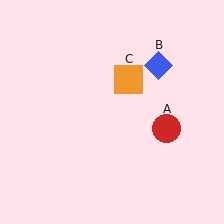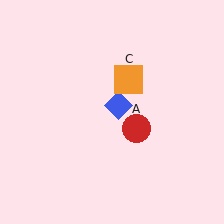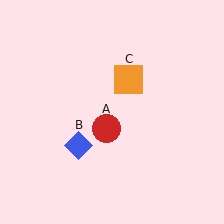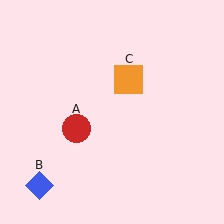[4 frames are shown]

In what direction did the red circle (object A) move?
The red circle (object A) moved left.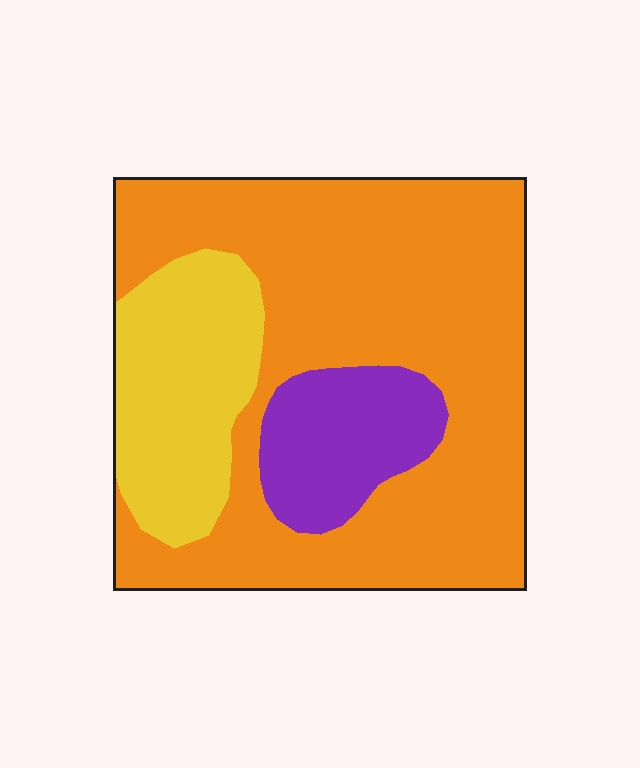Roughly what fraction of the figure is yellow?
Yellow takes up about one fifth (1/5) of the figure.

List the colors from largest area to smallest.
From largest to smallest: orange, yellow, purple.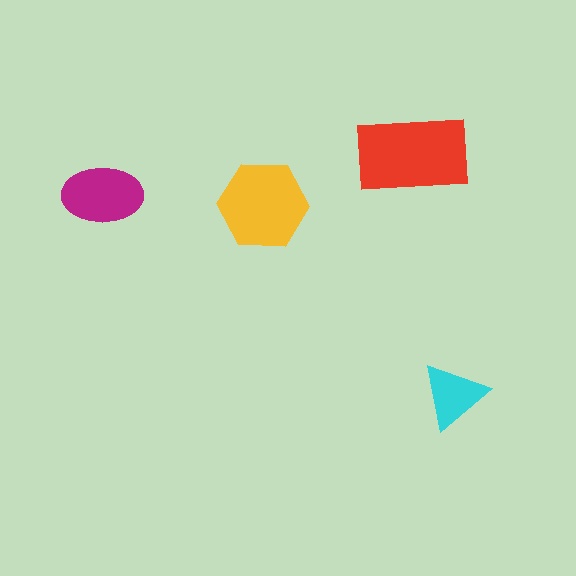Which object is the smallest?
The cyan triangle.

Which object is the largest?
The red rectangle.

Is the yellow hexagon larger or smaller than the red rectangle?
Smaller.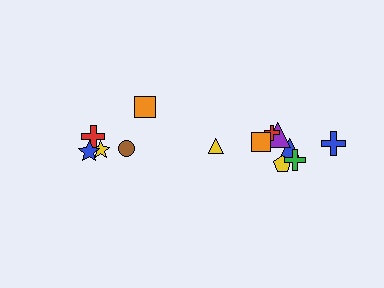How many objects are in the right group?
There are 8 objects.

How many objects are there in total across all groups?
There are 13 objects.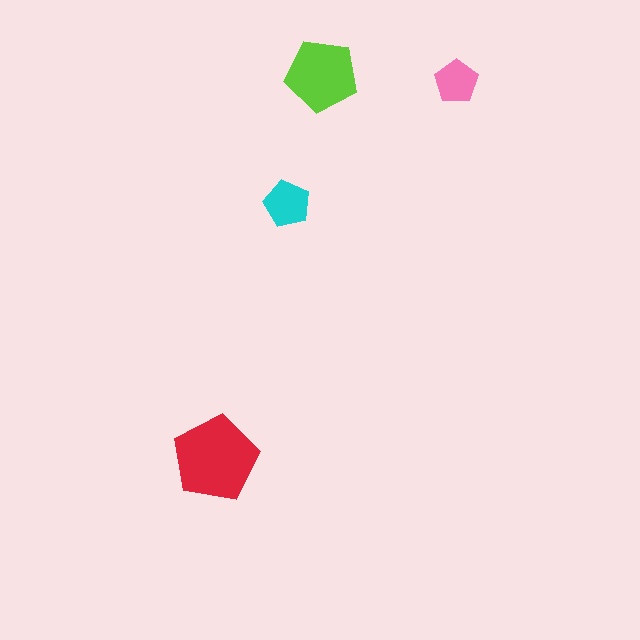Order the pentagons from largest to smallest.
the red one, the lime one, the cyan one, the pink one.